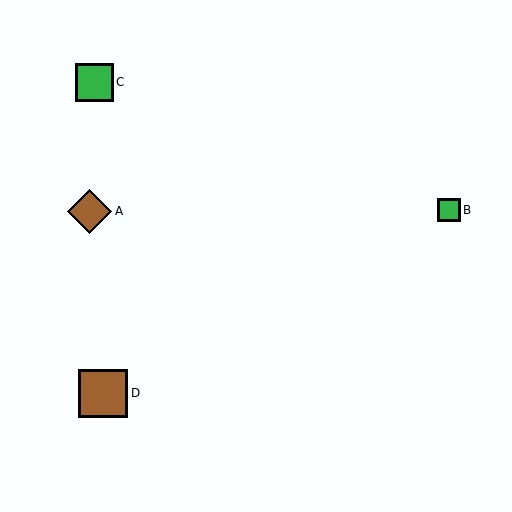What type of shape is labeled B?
Shape B is a green square.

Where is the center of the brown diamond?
The center of the brown diamond is at (90, 211).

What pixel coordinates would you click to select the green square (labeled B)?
Click at (449, 210) to select the green square B.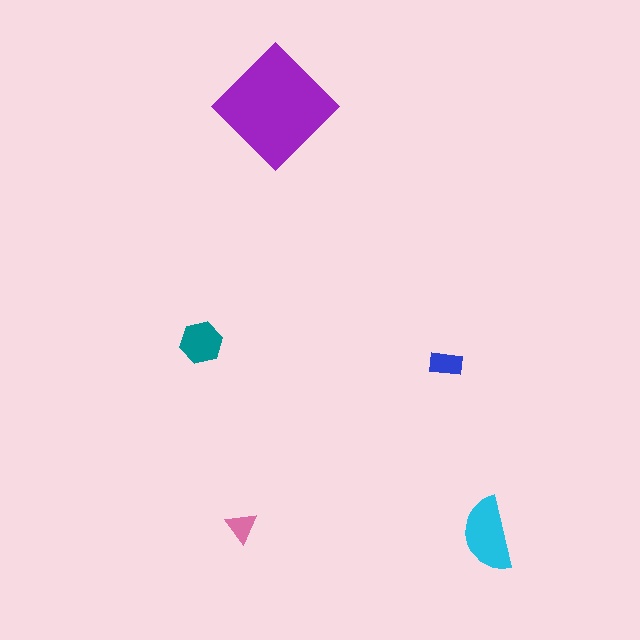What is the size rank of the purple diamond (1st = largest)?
1st.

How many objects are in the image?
There are 5 objects in the image.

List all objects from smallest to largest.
The pink triangle, the blue rectangle, the teal hexagon, the cyan semicircle, the purple diamond.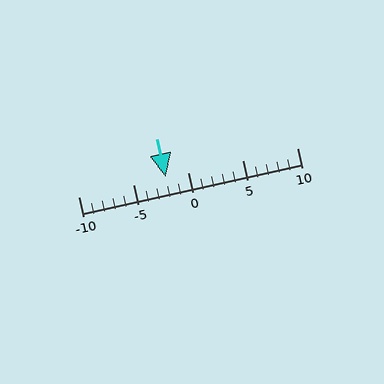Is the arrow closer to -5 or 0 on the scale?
The arrow is closer to 0.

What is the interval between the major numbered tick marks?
The major tick marks are spaced 5 units apart.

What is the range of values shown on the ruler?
The ruler shows values from -10 to 10.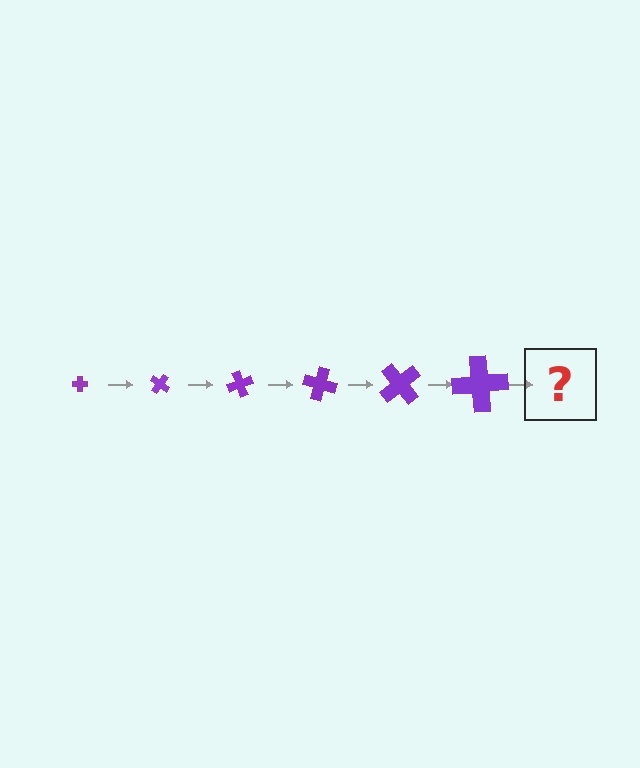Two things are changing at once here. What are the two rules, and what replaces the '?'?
The two rules are that the cross grows larger each step and it rotates 35 degrees each step. The '?' should be a cross, larger than the previous one and rotated 210 degrees from the start.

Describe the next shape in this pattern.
It should be a cross, larger than the previous one and rotated 210 degrees from the start.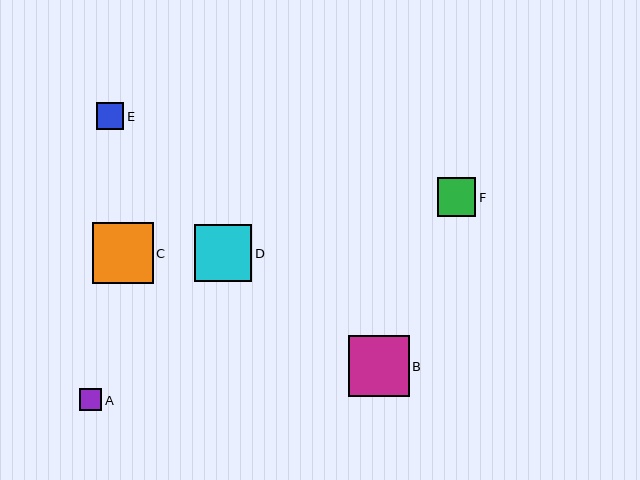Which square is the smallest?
Square A is the smallest with a size of approximately 22 pixels.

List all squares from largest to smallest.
From largest to smallest: C, B, D, F, E, A.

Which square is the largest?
Square C is the largest with a size of approximately 61 pixels.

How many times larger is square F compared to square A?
Square F is approximately 1.8 times the size of square A.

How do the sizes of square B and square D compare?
Square B and square D are approximately the same size.